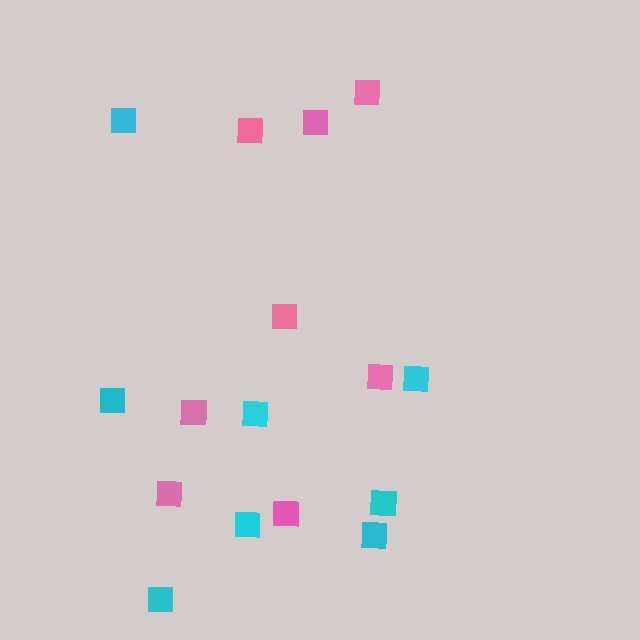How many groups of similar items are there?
There are 2 groups: one group of pink squares (8) and one group of cyan squares (8).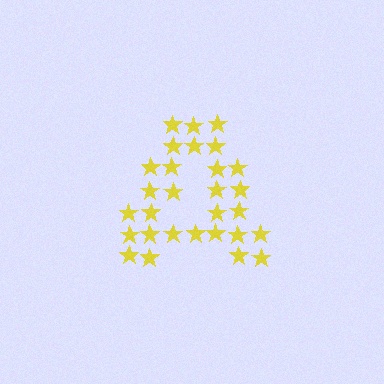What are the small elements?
The small elements are stars.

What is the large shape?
The large shape is the letter A.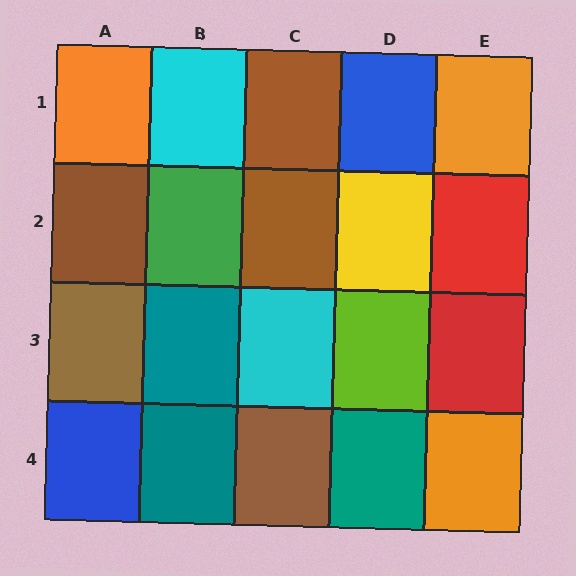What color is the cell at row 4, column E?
Orange.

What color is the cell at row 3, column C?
Cyan.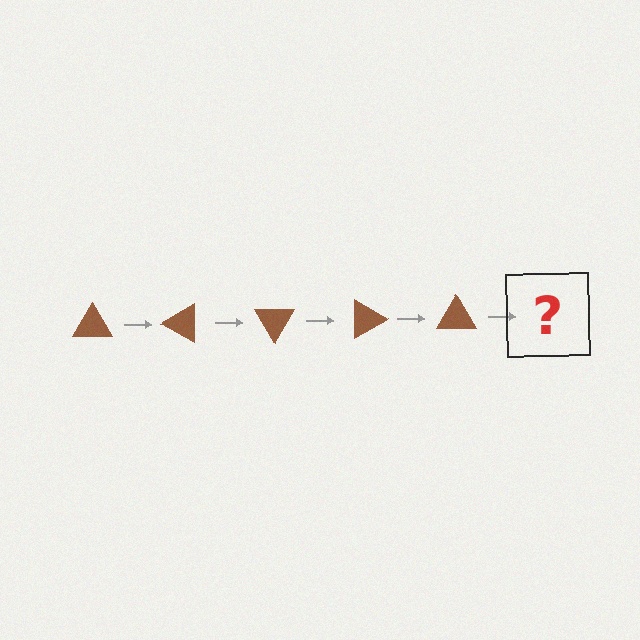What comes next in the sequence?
The next element should be a brown triangle rotated 150 degrees.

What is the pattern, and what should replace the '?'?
The pattern is that the triangle rotates 30 degrees each step. The '?' should be a brown triangle rotated 150 degrees.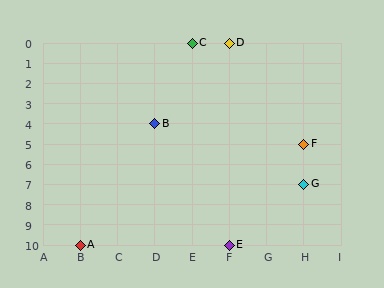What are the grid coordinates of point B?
Point B is at grid coordinates (D, 4).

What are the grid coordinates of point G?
Point G is at grid coordinates (H, 7).